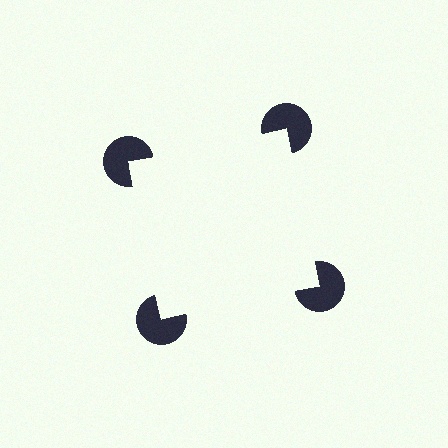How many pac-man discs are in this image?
There are 4 — one at each vertex of the illusory square.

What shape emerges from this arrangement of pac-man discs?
An illusory square — its edges are inferred from the aligned wedge cuts in the pac-man discs, not physically drawn.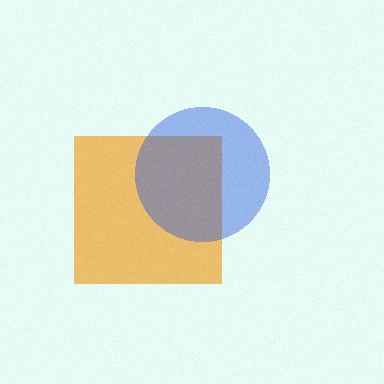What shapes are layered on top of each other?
The layered shapes are: an orange square, a blue circle.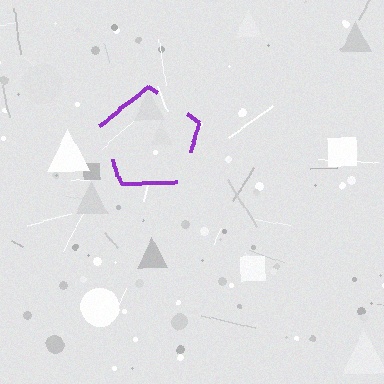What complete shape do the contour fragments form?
The contour fragments form a pentagon.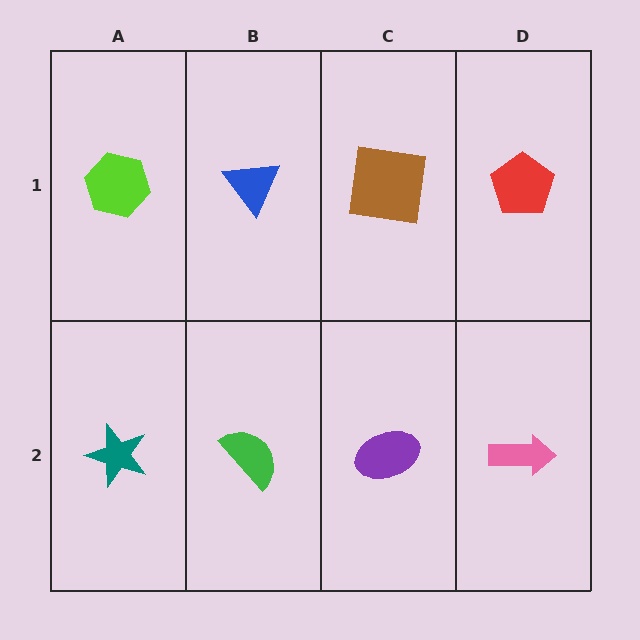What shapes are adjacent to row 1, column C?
A purple ellipse (row 2, column C), a blue triangle (row 1, column B), a red pentagon (row 1, column D).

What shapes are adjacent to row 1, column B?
A green semicircle (row 2, column B), a lime hexagon (row 1, column A), a brown square (row 1, column C).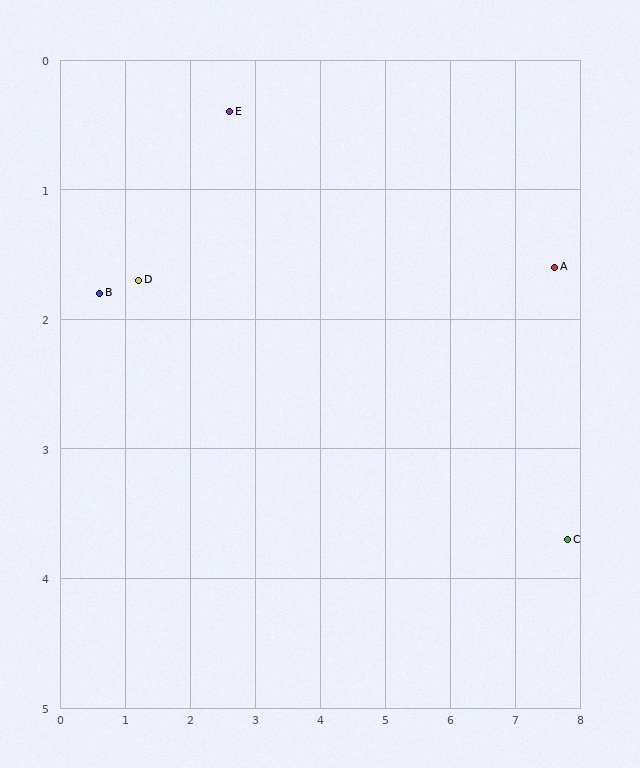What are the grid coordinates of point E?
Point E is at approximately (2.6, 0.4).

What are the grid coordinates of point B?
Point B is at approximately (0.6, 1.8).